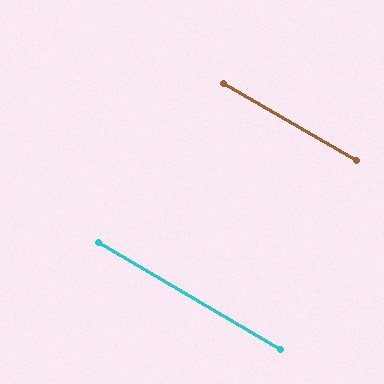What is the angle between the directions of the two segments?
Approximately 0 degrees.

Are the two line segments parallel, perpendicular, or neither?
Parallel — their directions differ by only 0.2°.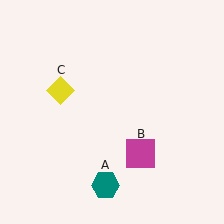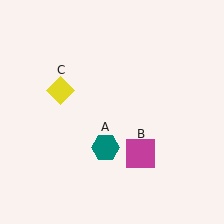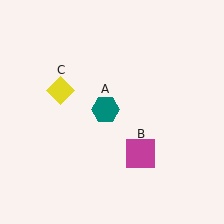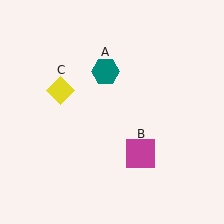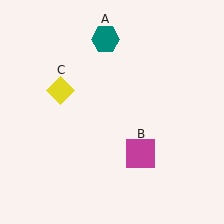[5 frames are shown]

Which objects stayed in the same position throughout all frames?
Magenta square (object B) and yellow diamond (object C) remained stationary.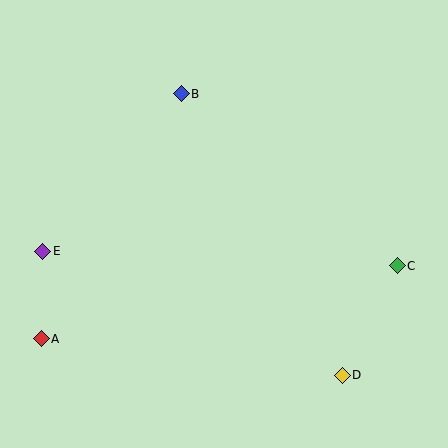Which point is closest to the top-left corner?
Point B is closest to the top-left corner.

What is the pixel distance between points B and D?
The distance between B and D is 324 pixels.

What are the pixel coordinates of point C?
Point C is at (397, 266).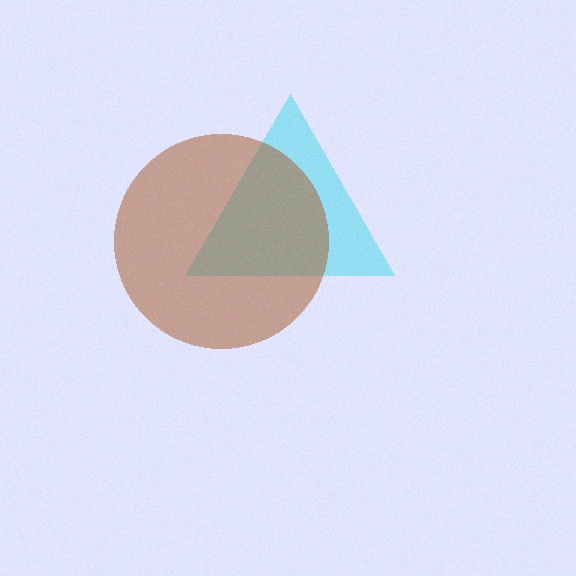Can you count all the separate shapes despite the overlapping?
Yes, there are 2 separate shapes.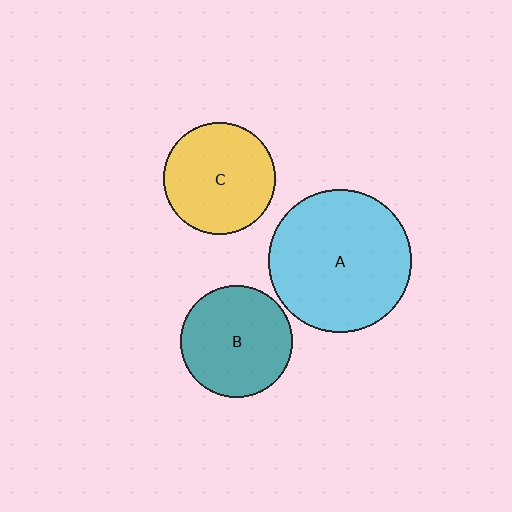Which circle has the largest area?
Circle A (cyan).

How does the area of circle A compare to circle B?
Approximately 1.6 times.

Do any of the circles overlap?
No, none of the circles overlap.